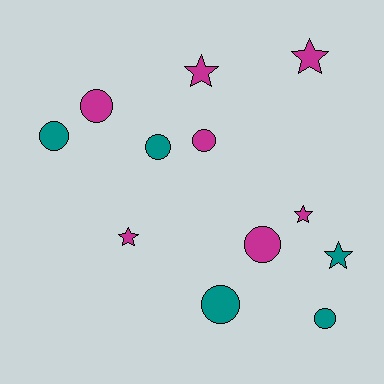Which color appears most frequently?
Magenta, with 7 objects.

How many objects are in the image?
There are 12 objects.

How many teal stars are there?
There is 1 teal star.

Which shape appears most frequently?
Circle, with 7 objects.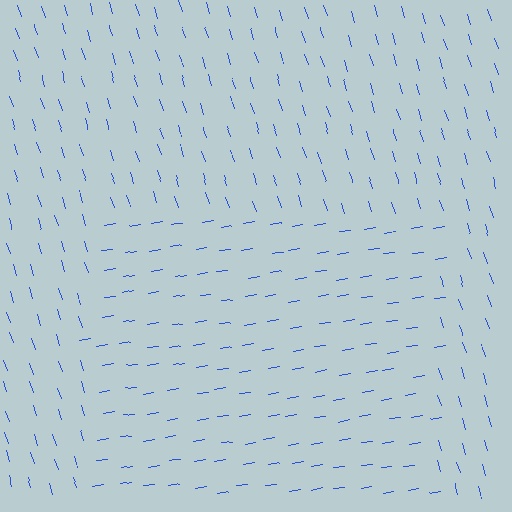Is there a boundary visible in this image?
Yes, there is a texture boundary formed by a change in line orientation.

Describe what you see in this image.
The image is filled with small blue line segments. A rectangle region in the image has lines oriented differently from the surrounding lines, creating a visible texture boundary.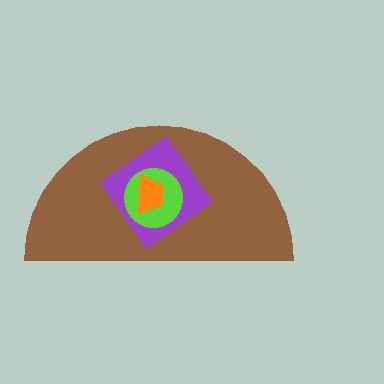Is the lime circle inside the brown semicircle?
Yes.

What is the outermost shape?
The brown semicircle.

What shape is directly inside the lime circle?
The orange trapezoid.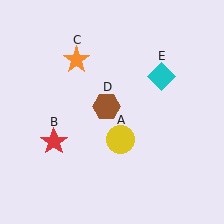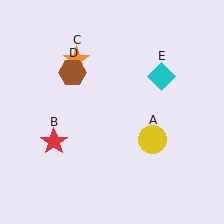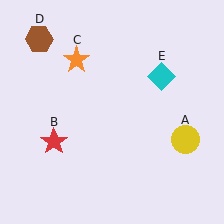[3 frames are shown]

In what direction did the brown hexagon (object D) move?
The brown hexagon (object D) moved up and to the left.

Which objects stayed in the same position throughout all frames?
Red star (object B) and orange star (object C) and cyan diamond (object E) remained stationary.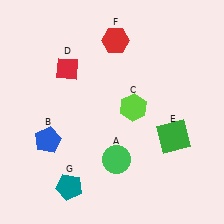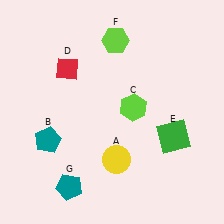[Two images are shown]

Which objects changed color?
A changed from green to yellow. B changed from blue to teal. F changed from red to lime.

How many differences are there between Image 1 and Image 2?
There are 3 differences between the two images.